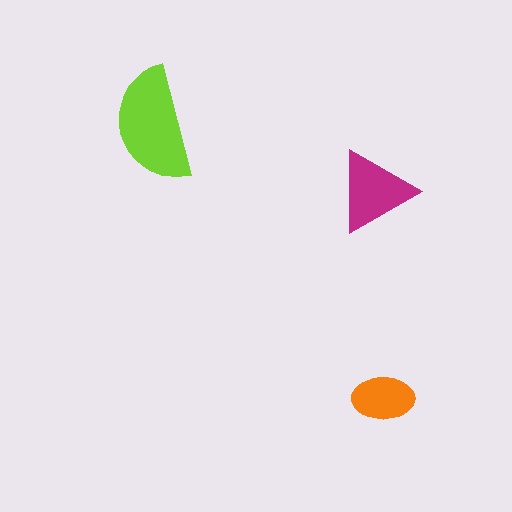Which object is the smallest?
The orange ellipse.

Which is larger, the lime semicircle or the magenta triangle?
The lime semicircle.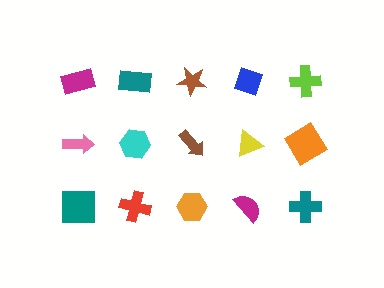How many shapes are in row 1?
5 shapes.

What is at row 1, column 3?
A brown star.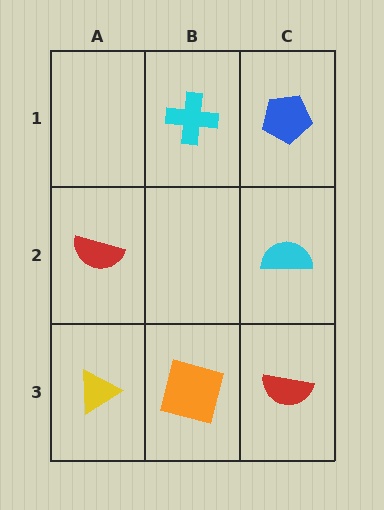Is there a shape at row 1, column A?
No, that cell is empty.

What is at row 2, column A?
A red semicircle.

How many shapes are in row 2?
2 shapes.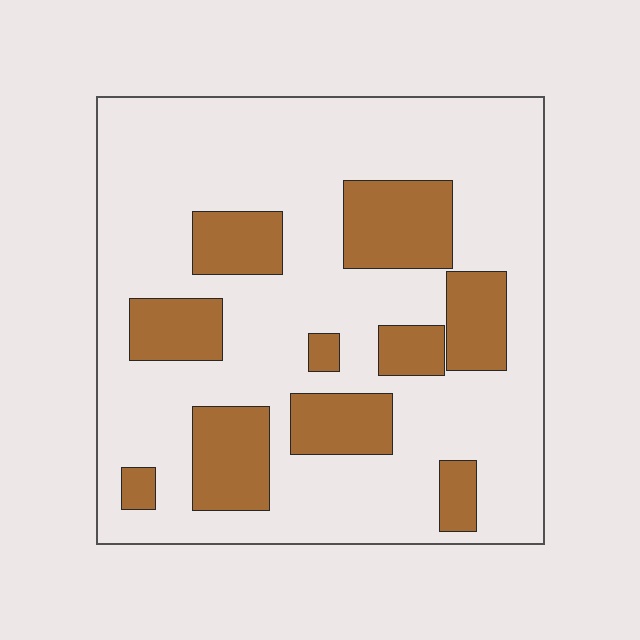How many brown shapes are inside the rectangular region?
10.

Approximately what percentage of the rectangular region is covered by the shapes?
Approximately 25%.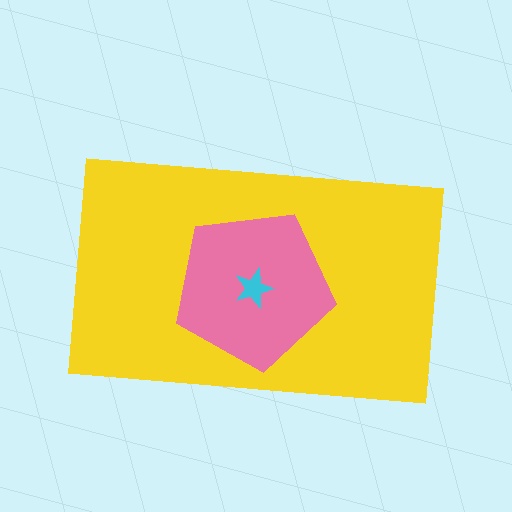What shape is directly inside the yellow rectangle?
The pink pentagon.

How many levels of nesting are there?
3.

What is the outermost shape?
The yellow rectangle.